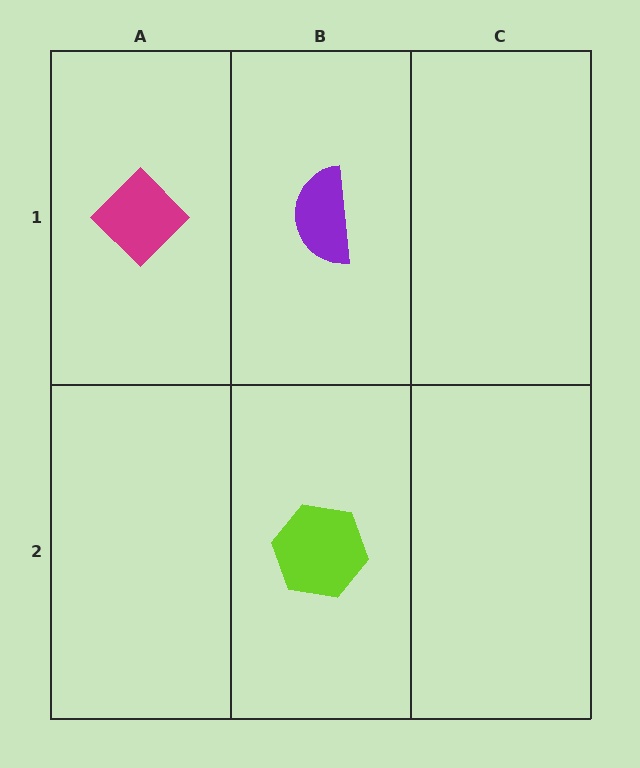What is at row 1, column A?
A magenta diamond.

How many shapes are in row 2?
1 shape.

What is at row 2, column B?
A lime hexagon.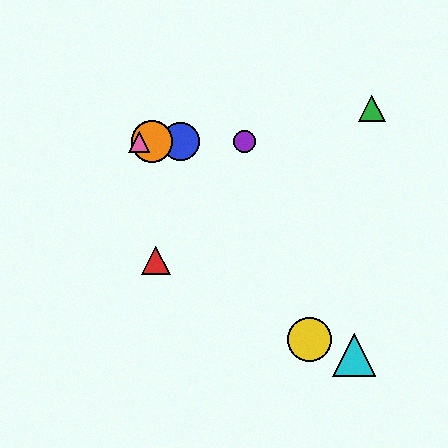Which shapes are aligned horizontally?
The blue circle, the purple circle, the orange circle, the pink triangle are aligned horizontally.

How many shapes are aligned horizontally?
4 shapes (the blue circle, the purple circle, the orange circle, the pink triangle) are aligned horizontally.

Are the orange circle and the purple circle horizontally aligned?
Yes, both are at y≈142.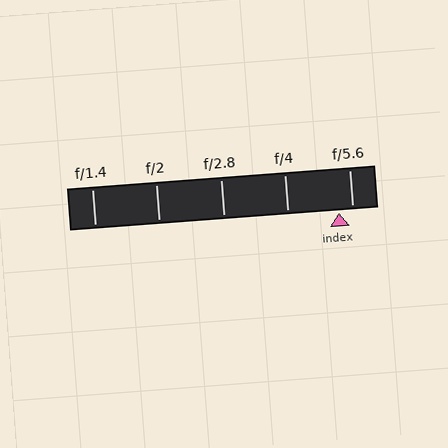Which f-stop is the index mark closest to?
The index mark is closest to f/5.6.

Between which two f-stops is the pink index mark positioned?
The index mark is between f/4 and f/5.6.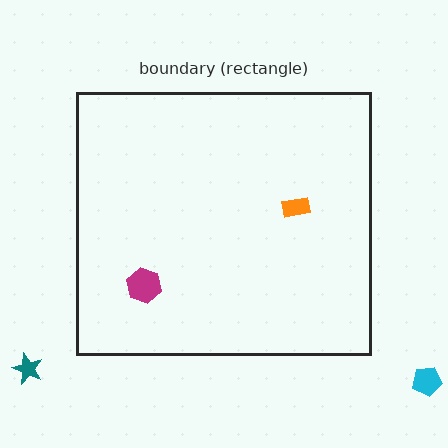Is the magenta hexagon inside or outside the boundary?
Inside.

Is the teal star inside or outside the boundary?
Outside.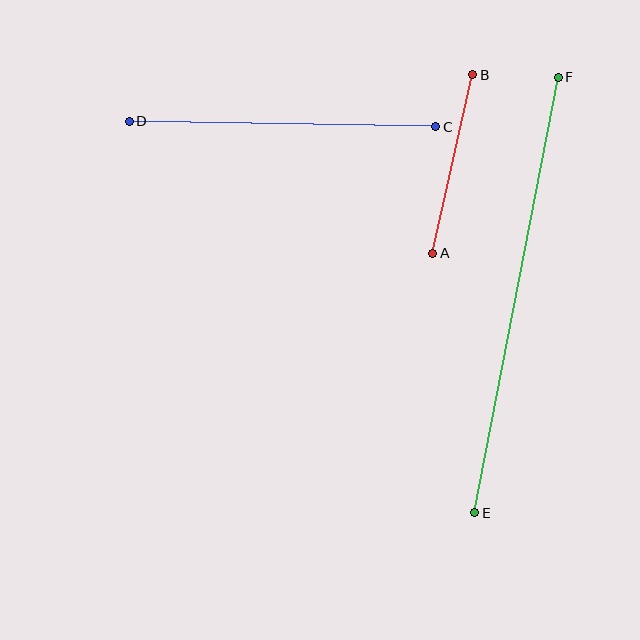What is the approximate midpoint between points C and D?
The midpoint is at approximately (282, 124) pixels.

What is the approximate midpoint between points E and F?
The midpoint is at approximately (516, 295) pixels.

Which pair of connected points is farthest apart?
Points E and F are farthest apart.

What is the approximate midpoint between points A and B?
The midpoint is at approximately (453, 164) pixels.